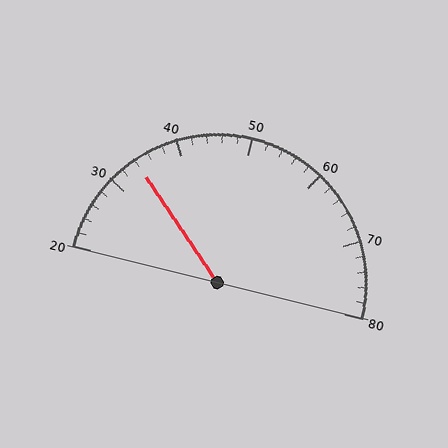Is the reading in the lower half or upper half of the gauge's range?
The reading is in the lower half of the range (20 to 80).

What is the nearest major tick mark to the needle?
The nearest major tick mark is 30.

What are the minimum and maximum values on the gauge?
The gauge ranges from 20 to 80.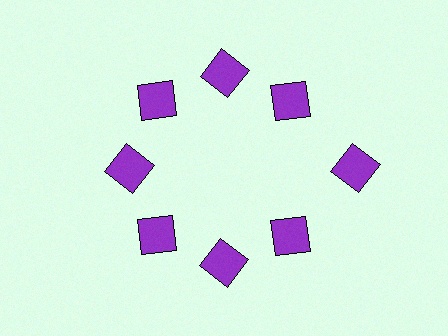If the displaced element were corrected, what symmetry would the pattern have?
It would have 8-fold rotational symmetry — the pattern would map onto itself every 45 degrees.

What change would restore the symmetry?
The symmetry would be restored by moving it inward, back onto the ring so that all 8 squares sit at equal angles and equal distance from the center.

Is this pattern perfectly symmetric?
No. The 8 purple squares are arranged in a ring, but one element near the 3 o'clock position is pushed outward from the center, breaking the 8-fold rotational symmetry.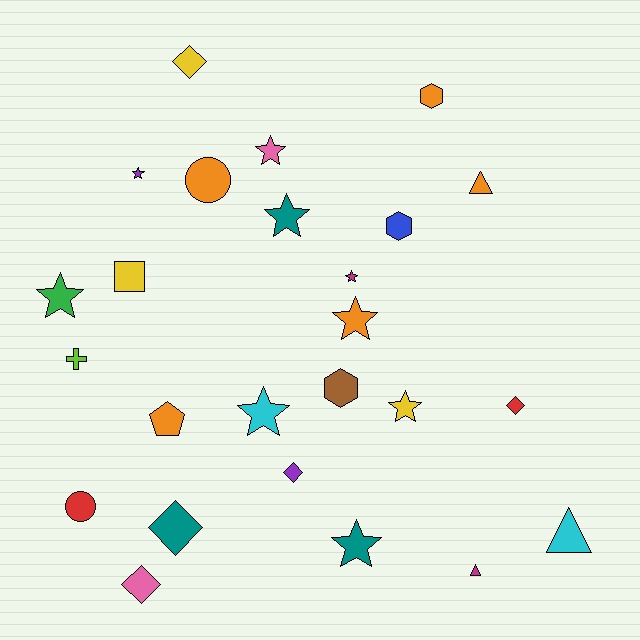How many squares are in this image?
There is 1 square.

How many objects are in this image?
There are 25 objects.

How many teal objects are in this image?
There are 3 teal objects.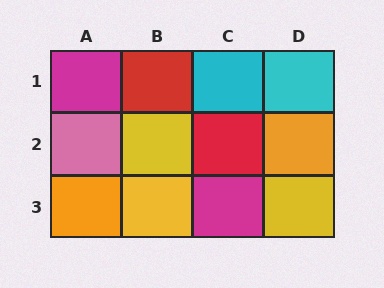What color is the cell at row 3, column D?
Yellow.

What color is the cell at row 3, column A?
Orange.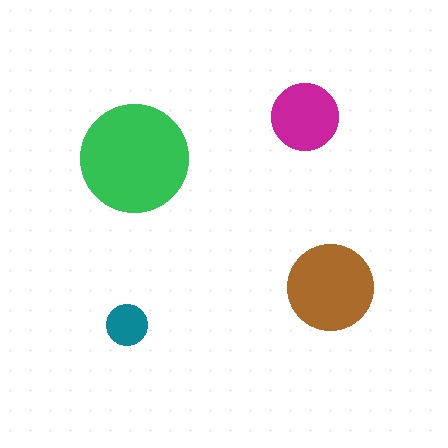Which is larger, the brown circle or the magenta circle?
The brown one.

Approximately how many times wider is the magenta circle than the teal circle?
About 1.5 times wider.